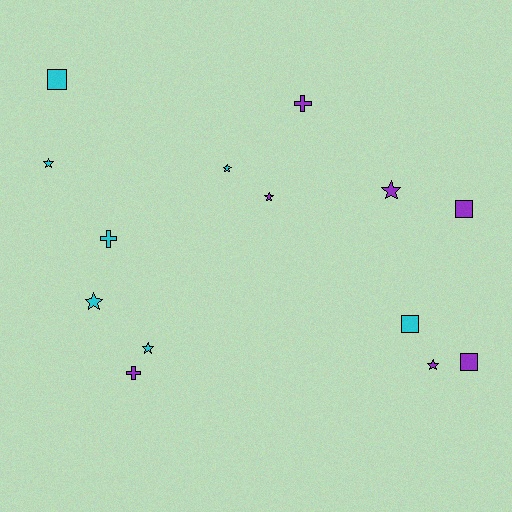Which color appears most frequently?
Purple, with 7 objects.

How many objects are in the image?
There are 14 objects.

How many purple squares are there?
There are 2 purple squares.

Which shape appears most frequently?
Star, with 7 objects.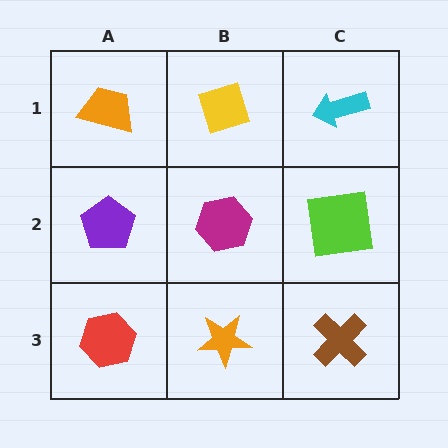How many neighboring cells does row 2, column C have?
3.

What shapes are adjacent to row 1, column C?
A lime square (row 2, column C), a yellow diamond (row 1, column B).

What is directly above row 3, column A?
A purple pentagon.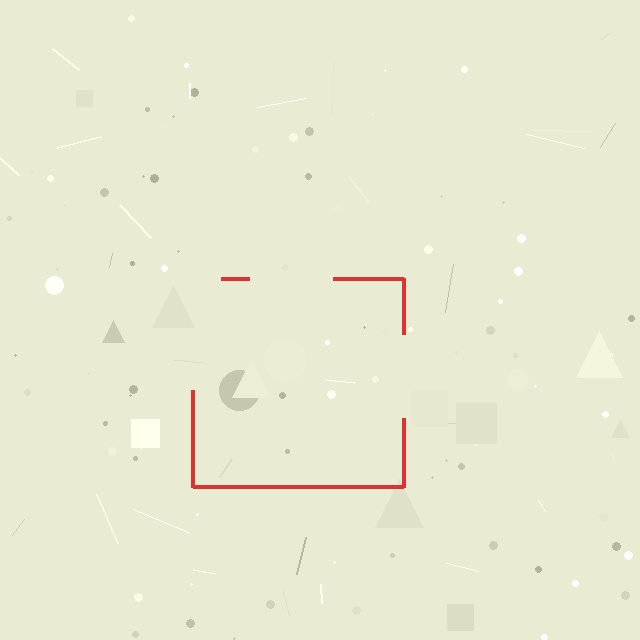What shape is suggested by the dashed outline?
The dashed outline suggests a square.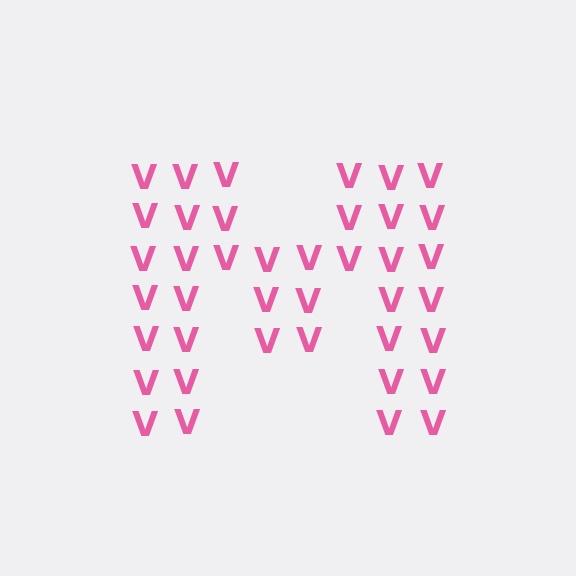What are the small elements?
The small elements are letter V's.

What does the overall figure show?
The overall figure shows the letter M.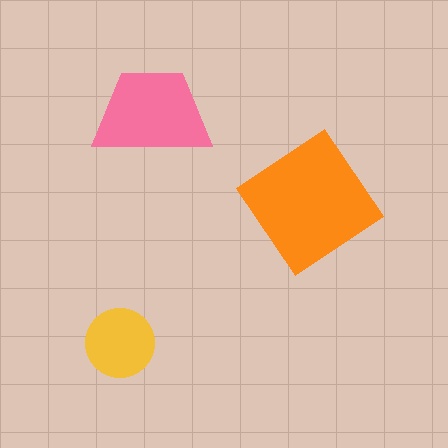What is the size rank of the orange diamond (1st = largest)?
1st.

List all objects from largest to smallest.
The orange diamond, the pink trapezoid, the yellow circle.